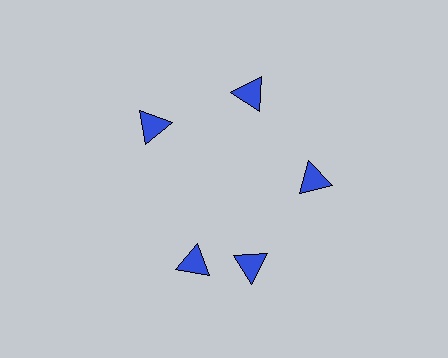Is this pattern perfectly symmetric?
No. The 5 blue triangles are arranged in a ring, but one element near the 8 o'clock position is rotated out of alignment along the ring, breaking the 5-fold rotational symmetry.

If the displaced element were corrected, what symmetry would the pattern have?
It would have 5-fold rotational symmetry — the pattern would map onto itself every 72 degrees.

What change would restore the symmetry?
The symmetry would be restored by rotating it back into even spacing with its neighbors so that all 5 triangles sit at equal angles and equal distance from the center.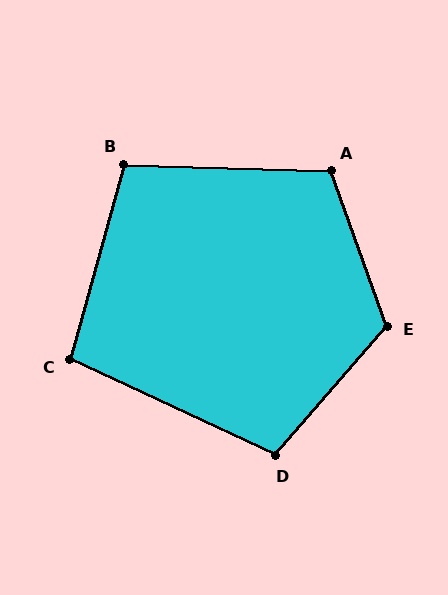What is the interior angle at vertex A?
Approximately 111 degrees (obtuse).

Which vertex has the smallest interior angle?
C, at approximately 100 degrees.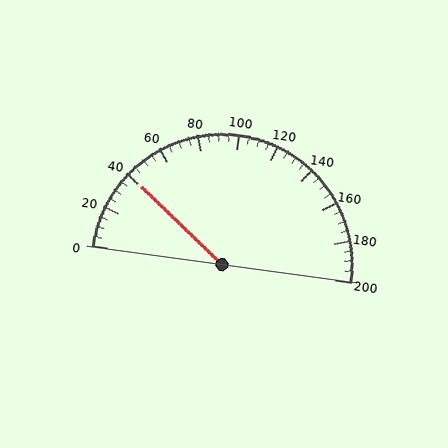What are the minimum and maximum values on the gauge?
The gauge ranges from 0 to 200.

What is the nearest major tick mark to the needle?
The nearest major tick mark is 40.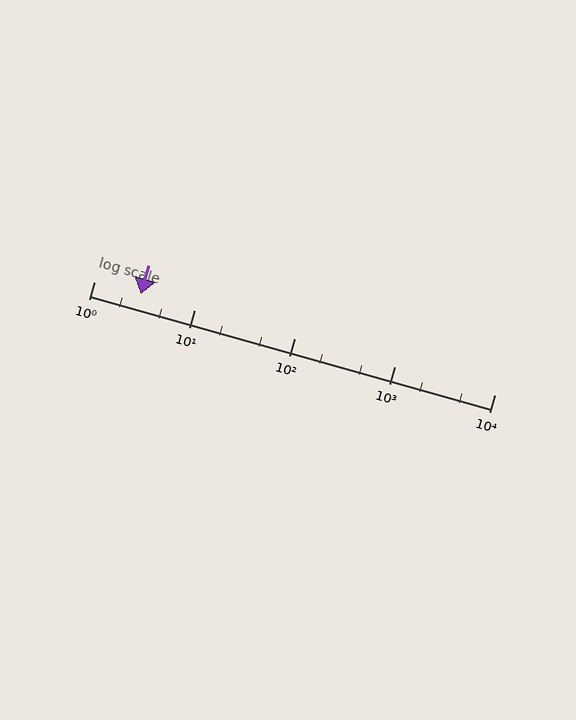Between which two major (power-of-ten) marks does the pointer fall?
The pointer is between 1 and 10.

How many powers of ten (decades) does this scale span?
The scale spans 4 decades, from 1 to 10000.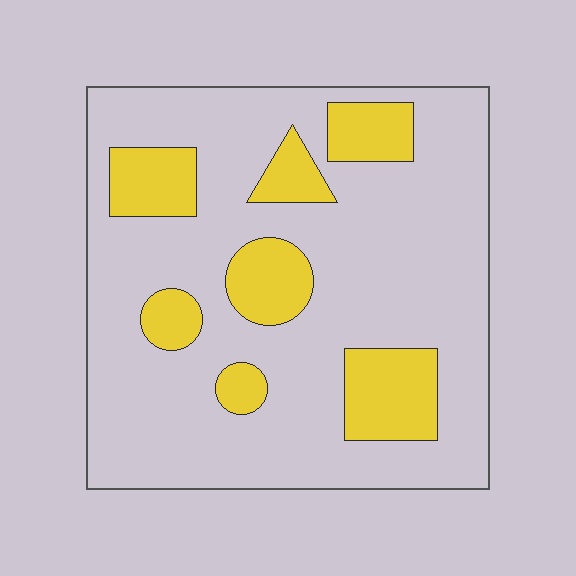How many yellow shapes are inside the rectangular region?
7.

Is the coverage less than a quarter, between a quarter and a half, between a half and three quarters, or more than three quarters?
Less than a quarter.